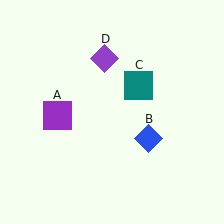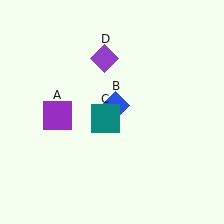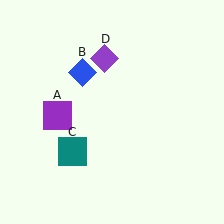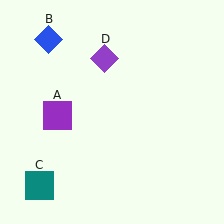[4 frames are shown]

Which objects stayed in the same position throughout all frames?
Purple square (object A) and purple diamond (object D) remained stationary.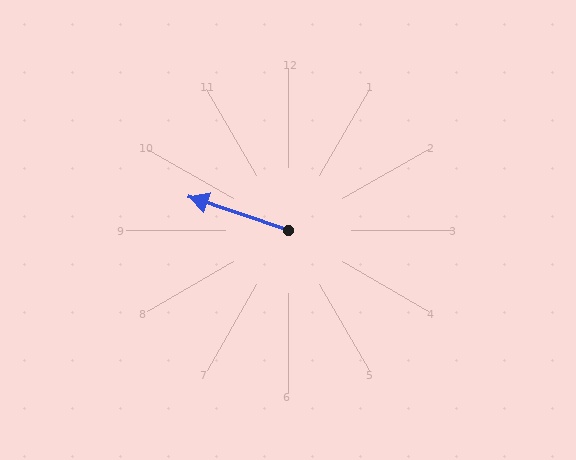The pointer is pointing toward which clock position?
Roughly 10 o'clock.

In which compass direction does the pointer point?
West.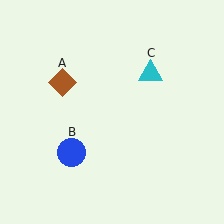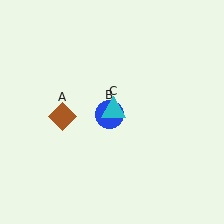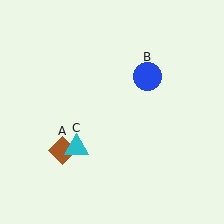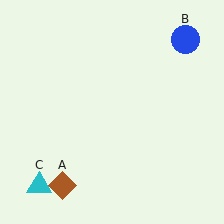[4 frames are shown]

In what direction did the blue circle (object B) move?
The blue circle (object B) moved up and to the right.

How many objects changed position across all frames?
3 objects changed position: brown diamond (object A), blue circle (object B), cyan triangle (object C).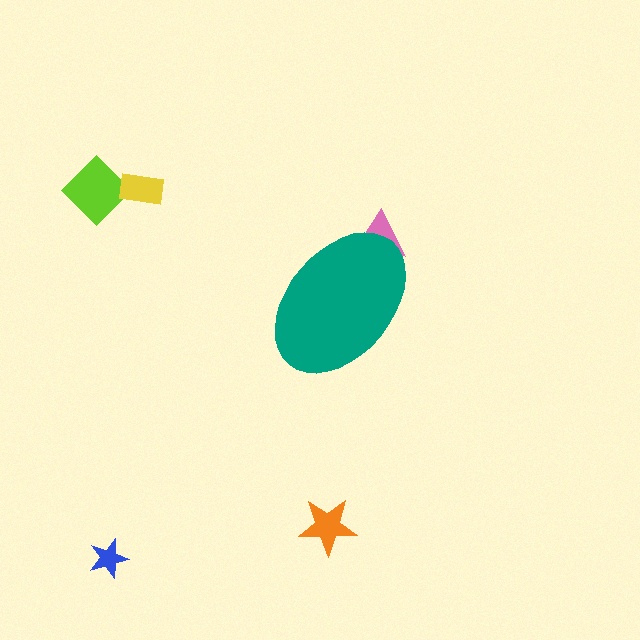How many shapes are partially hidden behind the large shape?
1 shape is partially hidden.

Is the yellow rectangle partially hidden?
No, the yellow rectangle is fully visible.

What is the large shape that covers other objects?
A teal ellipse.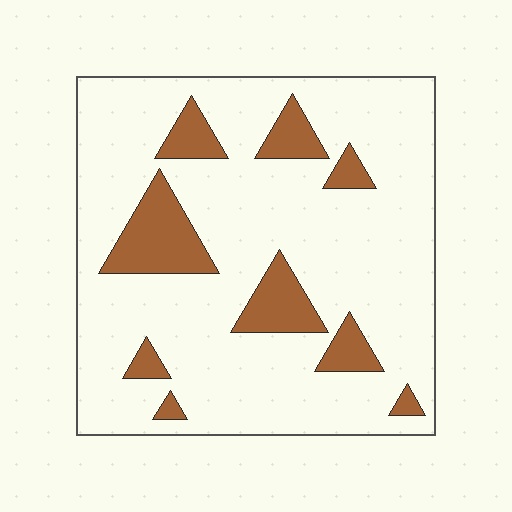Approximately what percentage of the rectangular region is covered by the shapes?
Approximately 15%.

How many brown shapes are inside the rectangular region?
9.